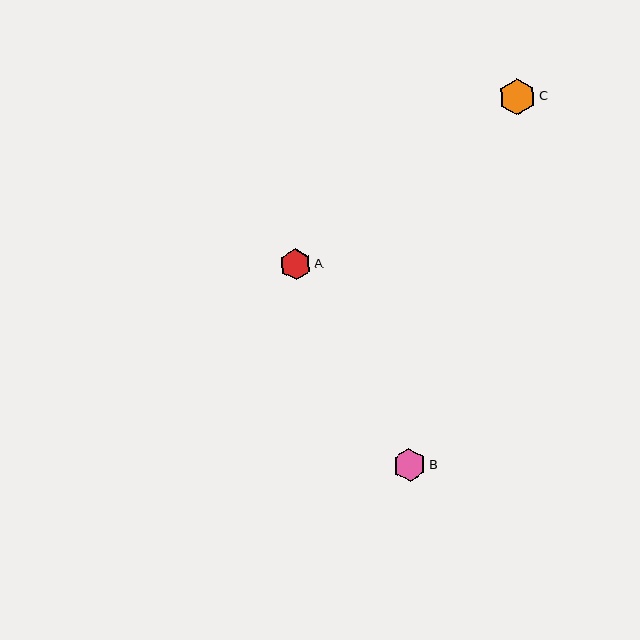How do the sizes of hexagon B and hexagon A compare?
Hexagon B and hexagon A are approximately the same size.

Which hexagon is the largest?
Hexagon C is the largest with a size of approximately 36 pixels.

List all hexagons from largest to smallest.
From largest to smallest: C, B, A.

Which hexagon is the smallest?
Hexagon A is the smallest with a size of approximately 32 pixels.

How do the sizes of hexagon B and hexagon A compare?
Hexagon B and hexagon A are approximately the same size.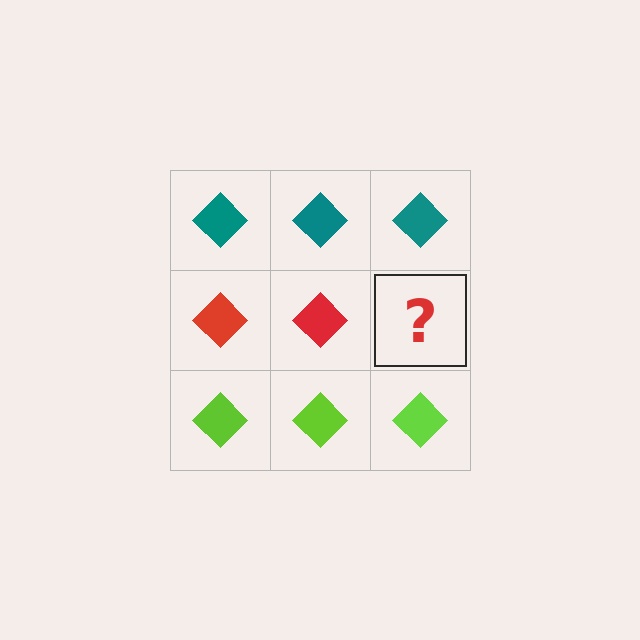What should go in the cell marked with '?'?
The missing cell should contain a red diamond.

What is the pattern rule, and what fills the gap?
The rule is that each row has a consistent color. The gap should be filled with a red diamond.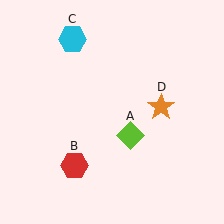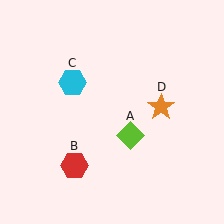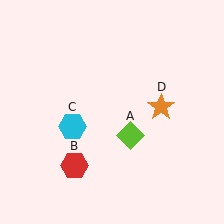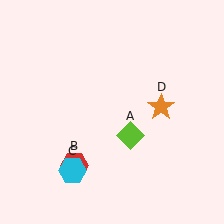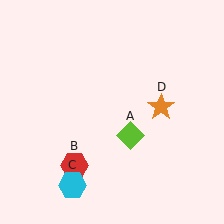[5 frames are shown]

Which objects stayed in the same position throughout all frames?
Lime diamond (object A) and red hexagon (object B) and orange star (object D) remained stationary.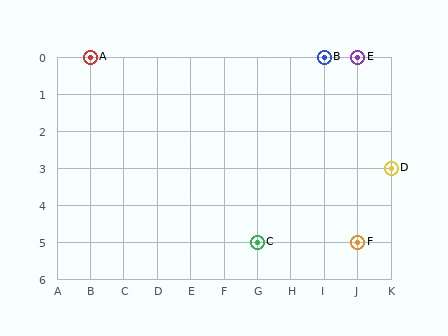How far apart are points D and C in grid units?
Points D and C are 4 columns and 2 rows apart (about 4.5 grid units diagonally).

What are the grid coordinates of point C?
Point C is at grid coordinates (G, 5).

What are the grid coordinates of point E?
Point E is at grid coordinates (J, 0).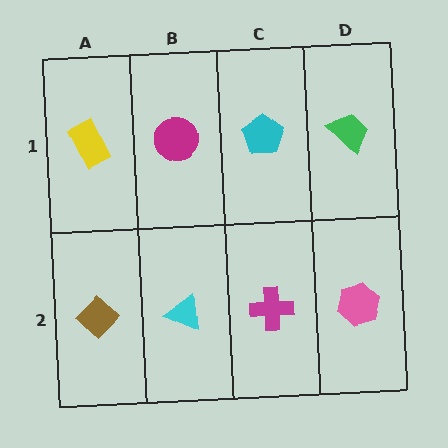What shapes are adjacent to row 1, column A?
A brown diamond (row 2, column A), a magenta circle (row 1, column B).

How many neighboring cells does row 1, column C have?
3.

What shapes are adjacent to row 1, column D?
A pink hexagon (row 2, column D), a cyan pentagon (row 1, column C).